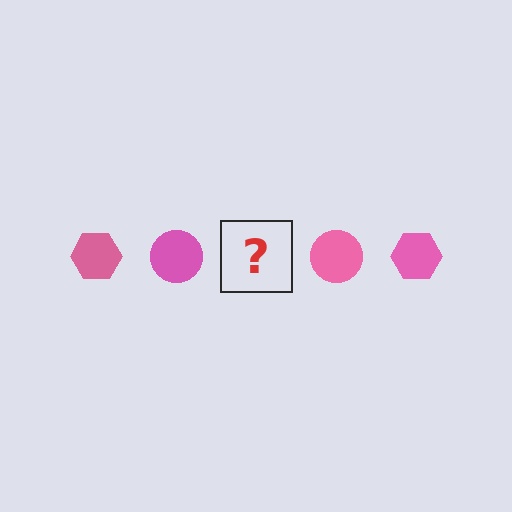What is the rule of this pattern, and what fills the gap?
The rule is that the pattern cycles through hexagon, circle shapes in pink. The gap should be filled with a pink hexagon.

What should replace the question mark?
The question mark should be replaced with a pink hexagon.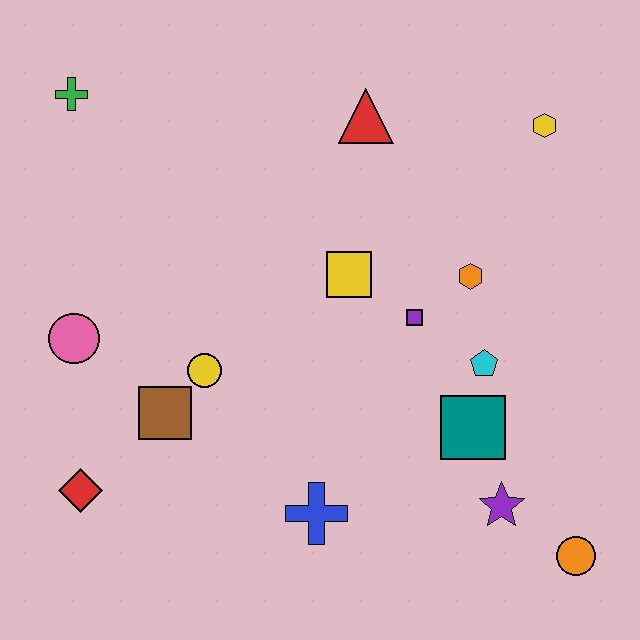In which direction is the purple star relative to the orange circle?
The purple star is to the left of the orange circle.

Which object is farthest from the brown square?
The yellow hexagon is farthest from the brown square.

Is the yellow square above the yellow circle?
Yes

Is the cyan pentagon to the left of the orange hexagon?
No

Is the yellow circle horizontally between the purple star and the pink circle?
Yes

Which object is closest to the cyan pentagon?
The teal square is closest to the cyan pentagon.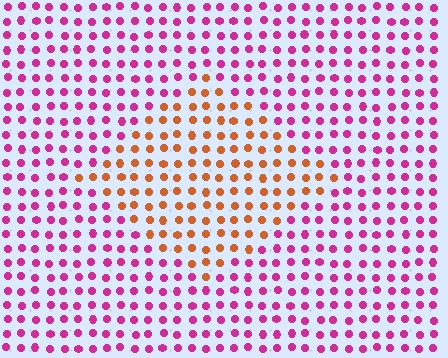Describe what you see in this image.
The image is filled with small magenta elements in a uniform arrangement. A diamond-shaped region is visible where the elements are tinted to a slightly different hue, forming a subtle color boundary.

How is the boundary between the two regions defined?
The boundary is defined purely by a slight shift in hue (about 60 degrees). Spacing, size, and orientation are identical on both sides.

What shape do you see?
I see a diamond.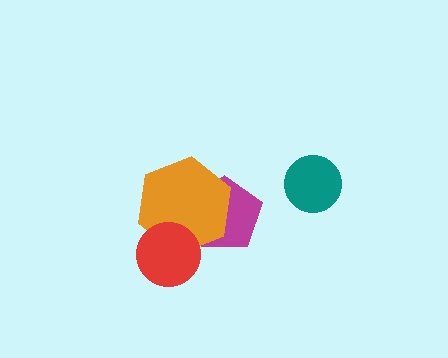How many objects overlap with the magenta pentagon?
1 object overlaps with the magenta pentagon.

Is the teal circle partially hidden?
No, no other shape covers it.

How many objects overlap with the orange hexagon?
2 objects overlap with the orange hexagon.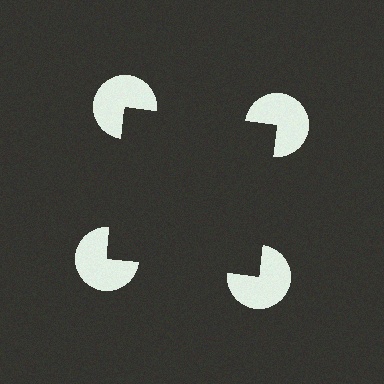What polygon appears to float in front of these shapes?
An illusory square — its edges are inferred from the aligned wedge cuts in the pac-man discs, not physically drawn.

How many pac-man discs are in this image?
There are 4 — one at each vertex of the illusory square.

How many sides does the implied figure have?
4 sides.